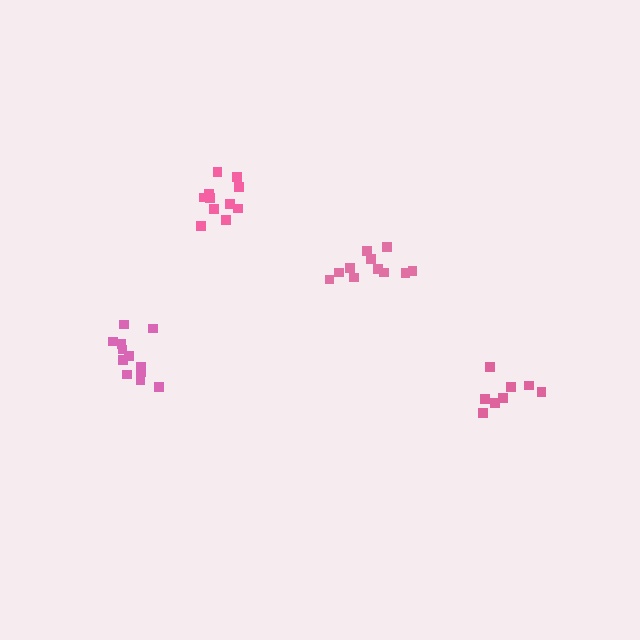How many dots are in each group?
Group 1: 11 dots, Group 2: 8 dots, Group 3: 12 dots, Group 4: 11 dots (42 total).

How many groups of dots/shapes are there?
There are 4 groups.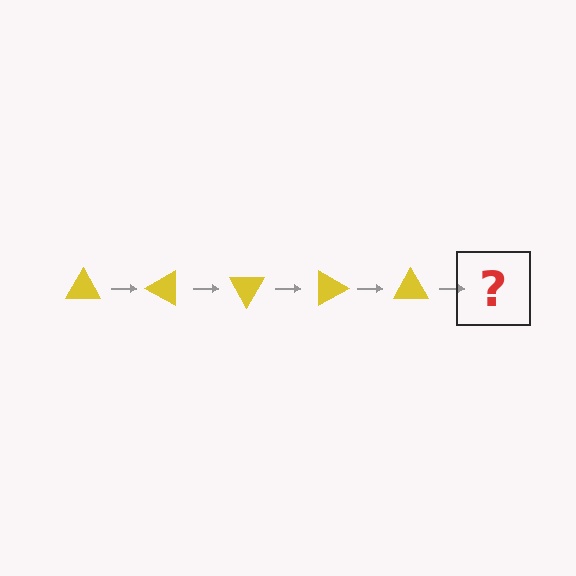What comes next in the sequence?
The next element should be a yellow triangle rotated 150 degrees.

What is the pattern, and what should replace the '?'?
The pattern is that the triangle rotates 30 degrees each step. The '?' should be a yellow triangle rotated 150 degrees.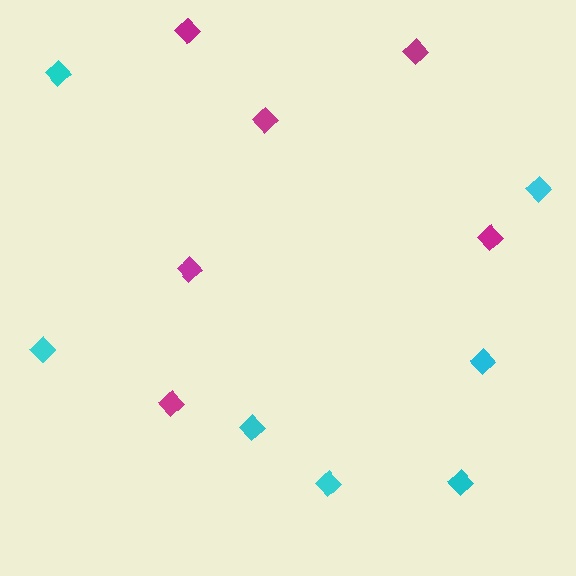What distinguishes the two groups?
There are 2 groups: one group of magenta diamonds (6) and one group of cyan diamonds (7).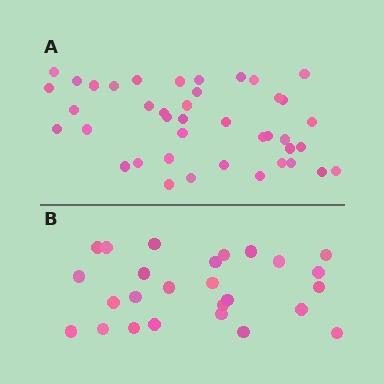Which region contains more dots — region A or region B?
Region A (the top region) has more dots.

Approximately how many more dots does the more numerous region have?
Region A has approximately 15 more dots than region B.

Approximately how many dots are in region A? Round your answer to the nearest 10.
About 40 dots. (The exact count is 41, which rounds to 40.)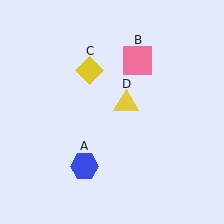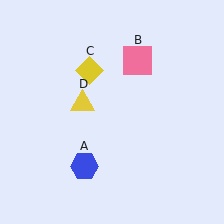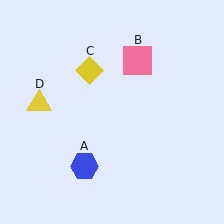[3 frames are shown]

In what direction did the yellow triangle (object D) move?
The yellow triangle (object D) moved left.